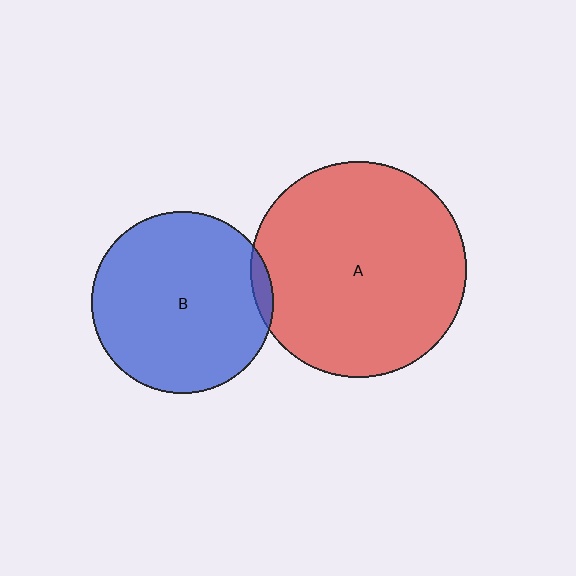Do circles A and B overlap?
Yes.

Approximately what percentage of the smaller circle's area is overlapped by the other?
Approximately 5%.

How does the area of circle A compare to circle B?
Approximately 1.4 times.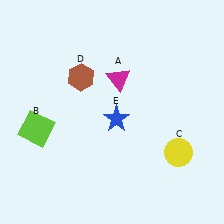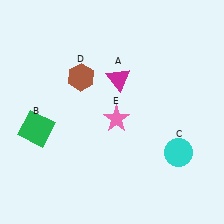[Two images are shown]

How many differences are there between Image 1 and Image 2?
There are 3 differences between the two images.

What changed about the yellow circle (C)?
In Image 1, C is yellow. In Image 2, it changed to cyan.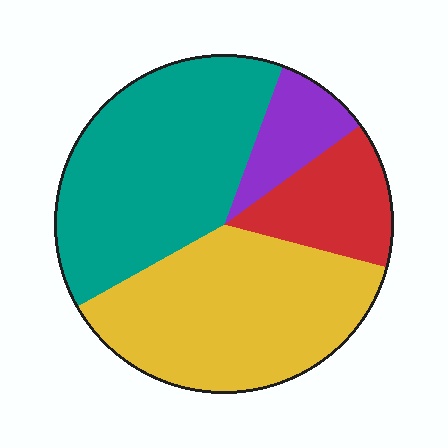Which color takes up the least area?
Purple, at roughly 10%.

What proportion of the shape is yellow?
Yellow takes up about three eighths (3/8) of the shape.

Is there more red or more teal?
Teal.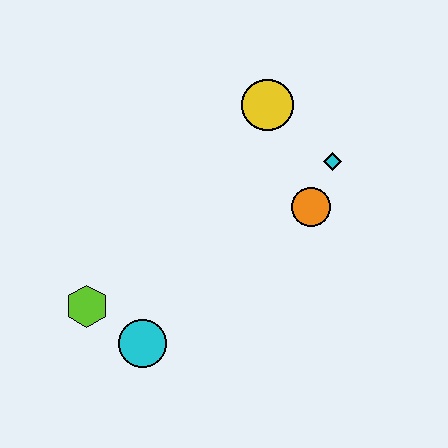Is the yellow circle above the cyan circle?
Yes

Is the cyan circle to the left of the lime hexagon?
No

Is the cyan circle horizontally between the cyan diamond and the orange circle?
No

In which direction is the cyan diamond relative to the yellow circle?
The cyan diamond is to the right of the yellow circle.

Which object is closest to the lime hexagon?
The cyan circle is closest to the lime hexagon.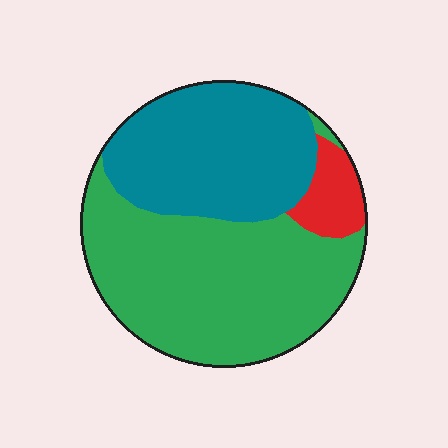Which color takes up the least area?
Red, at roughly 10%.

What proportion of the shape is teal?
Teal takes up between a third and a half of the shape.